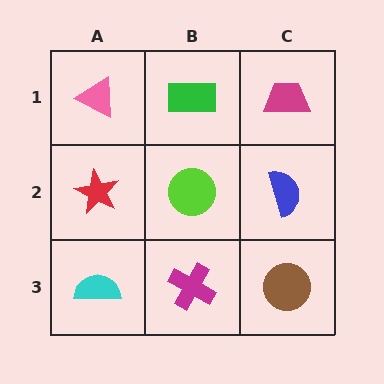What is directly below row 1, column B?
A lime circle.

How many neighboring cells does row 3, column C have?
2.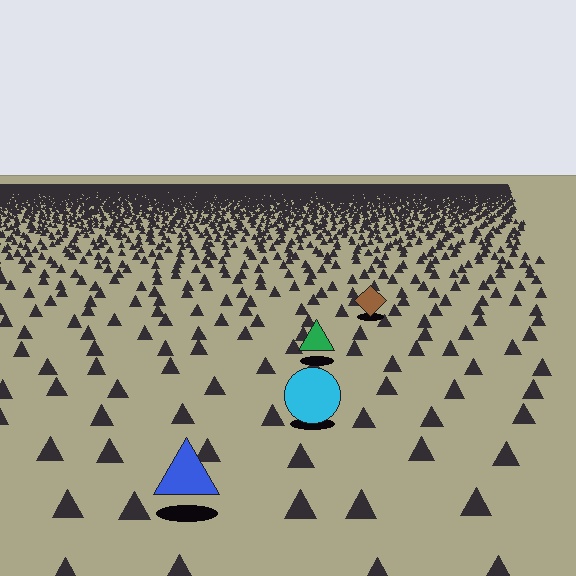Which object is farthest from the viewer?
The brown diamond is farthest from the viewer. It appears smaller and the ground texture around it is denser.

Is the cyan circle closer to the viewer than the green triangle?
Yes. The cyan circle is closer — you can tell from the texture gradient: the ground texture is coarser near it.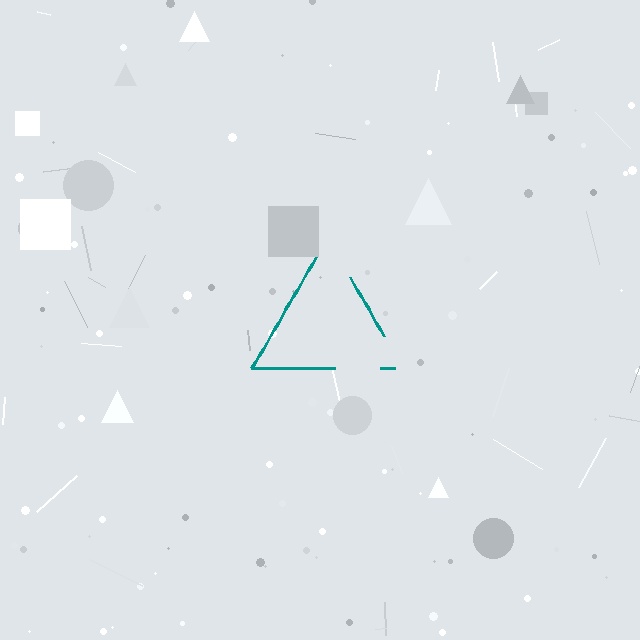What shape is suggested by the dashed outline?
The dashed outline suggests a triangle.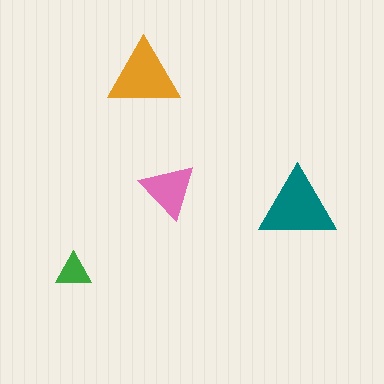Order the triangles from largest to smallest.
the teal one, the orange one, the pink one, the green one.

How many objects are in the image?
There are 4 objects in the image.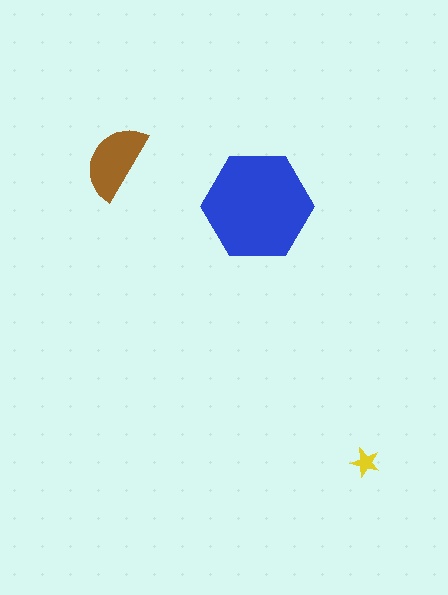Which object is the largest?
The blue hexagon.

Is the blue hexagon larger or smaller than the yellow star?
Larger.